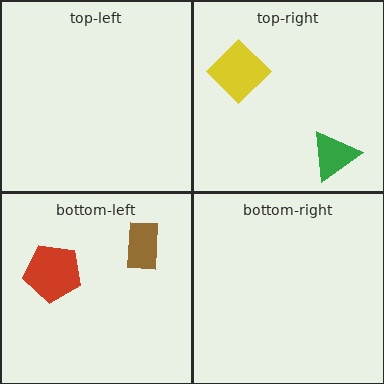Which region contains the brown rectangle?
The bottom-left region.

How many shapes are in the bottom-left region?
2.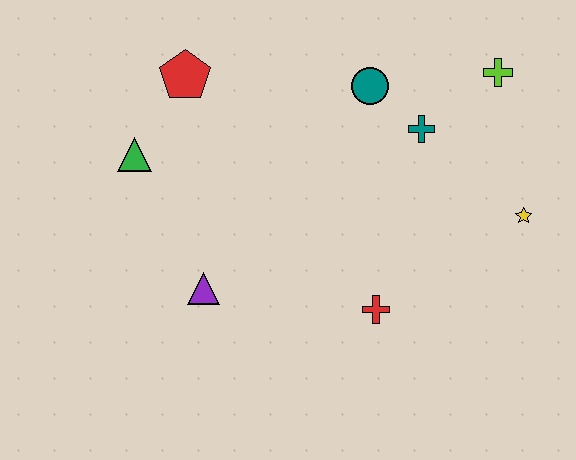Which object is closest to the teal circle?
The teal cross is closest to the teal circle.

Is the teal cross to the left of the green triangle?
No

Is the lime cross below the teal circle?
No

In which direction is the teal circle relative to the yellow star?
The teal circle is to the left of the yellow star.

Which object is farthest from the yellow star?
The green triangle is farthest from the yellow star.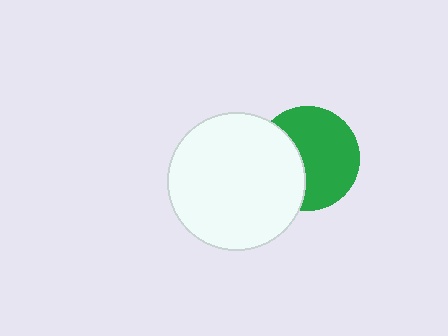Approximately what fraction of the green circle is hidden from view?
Roughly 36% of the green circle is hidden behind the white circle.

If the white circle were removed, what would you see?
You would see the complete green circle.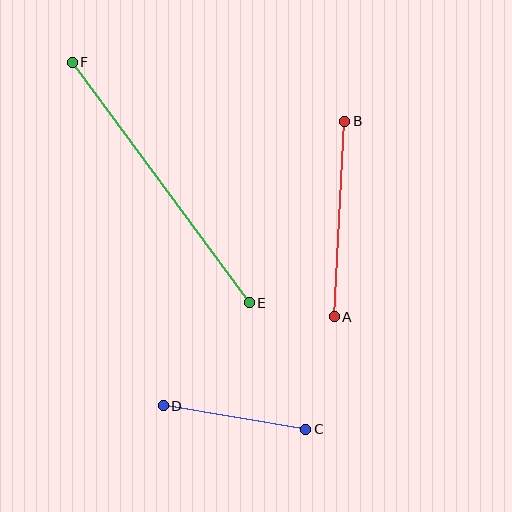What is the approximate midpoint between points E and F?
The midpoint is at approximately (161, 182) pixels.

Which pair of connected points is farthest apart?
Points E and F are farthest apart.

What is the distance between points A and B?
The distance is approximately 196 pixels.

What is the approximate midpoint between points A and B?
The midpoint is at approximately (340, 219) pixels.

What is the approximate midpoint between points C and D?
The midpoint is at approximately (235, 417) pixels.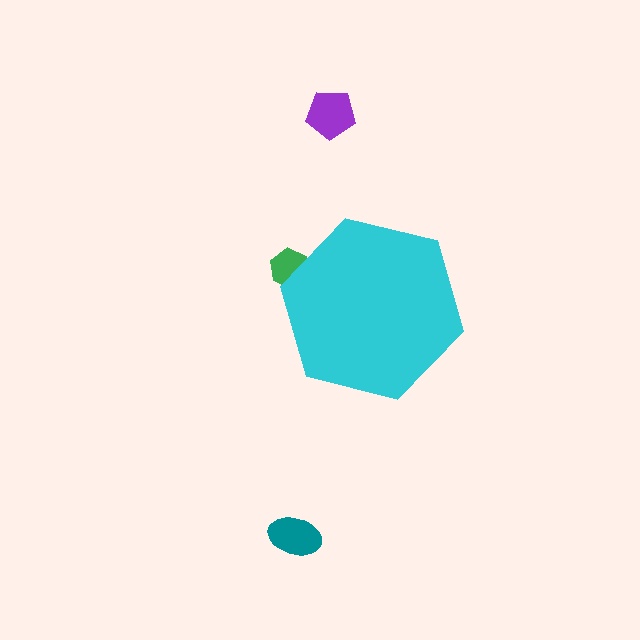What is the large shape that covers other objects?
A cyan hexagon.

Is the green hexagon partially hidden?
Yes, the green hexagon is partially hidden behind the cyan hexagon.